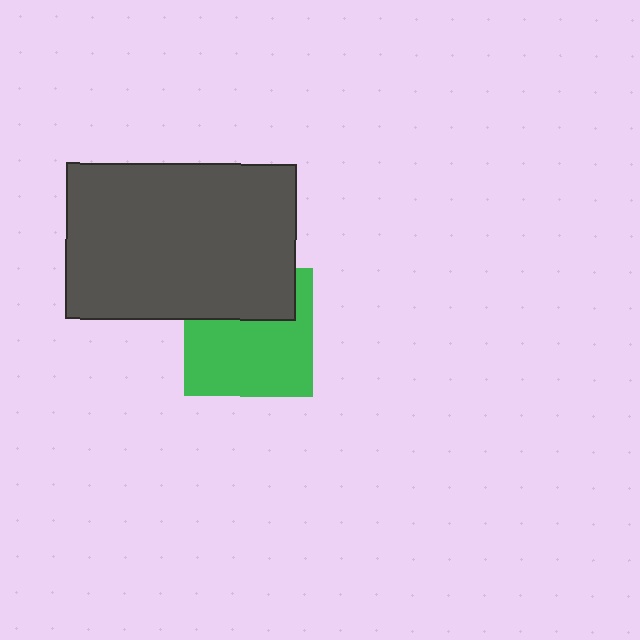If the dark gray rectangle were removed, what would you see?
You would see the complete green square.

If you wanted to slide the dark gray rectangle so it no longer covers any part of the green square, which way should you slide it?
Slide it up — that is the most direct way to separate the two shapes.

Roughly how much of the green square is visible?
About half of it is visible (roughly 64%).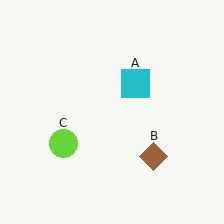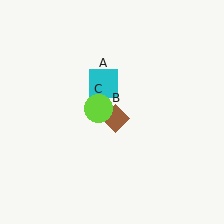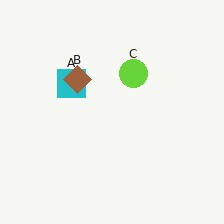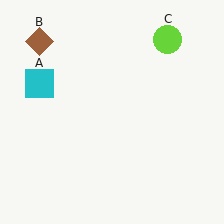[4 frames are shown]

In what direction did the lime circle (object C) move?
The lime circle (object C) moved up and to the right.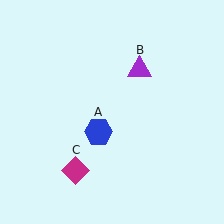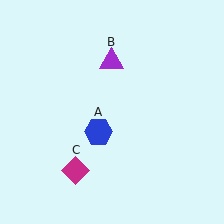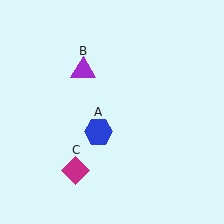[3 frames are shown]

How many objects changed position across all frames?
1 object changed position: purple triangle (object B).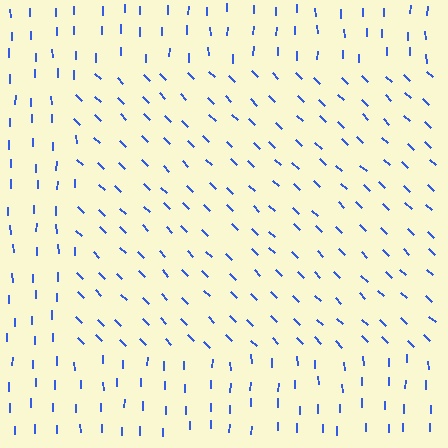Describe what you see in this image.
The image is filled with small blue line segments. A rectangle region in the image has lines oriented differently from the surrounding lines, creating a visible texture boundary.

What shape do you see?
I see a rectangle.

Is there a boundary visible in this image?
Yes, there is a texture boundary formed by a change in line orientation.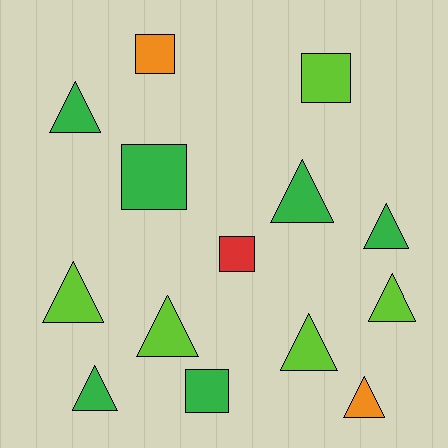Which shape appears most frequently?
Triangle, with 9 objects.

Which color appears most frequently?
Green, with 6 objects.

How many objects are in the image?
There are 14 objects.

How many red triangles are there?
There are no red triangles.